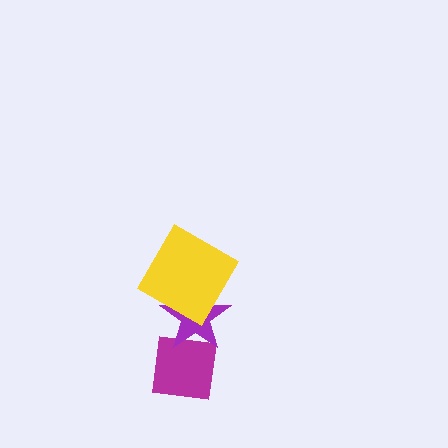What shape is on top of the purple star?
The yellow square is on top of the purple star.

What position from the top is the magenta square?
The magenta square is 3rd from the top.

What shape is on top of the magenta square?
The purple star is on top of the magenta square.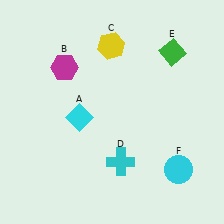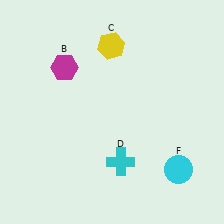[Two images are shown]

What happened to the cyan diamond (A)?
The cyan diamond (A) was removed in Image 2. It was in the bottom-left area of Image 1.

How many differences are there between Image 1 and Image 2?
There are 2 differences between the two images.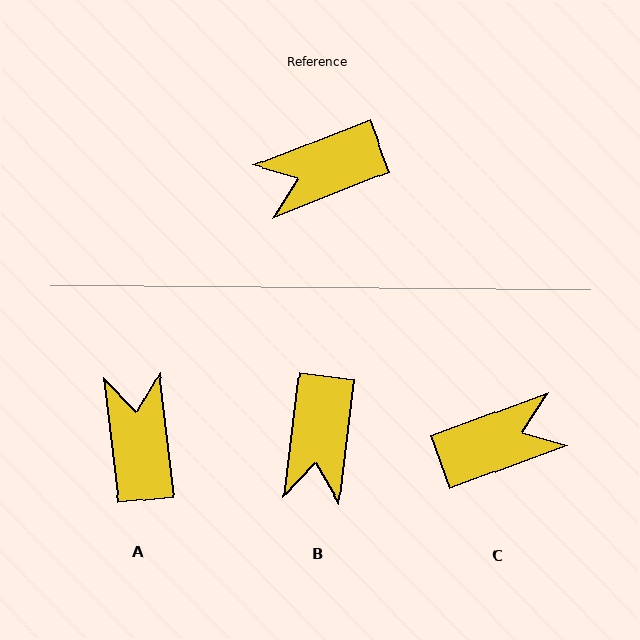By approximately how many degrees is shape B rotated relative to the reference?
Approximately 61 degrees counter-clockwise.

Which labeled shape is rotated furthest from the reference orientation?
C, about 179 degrees away.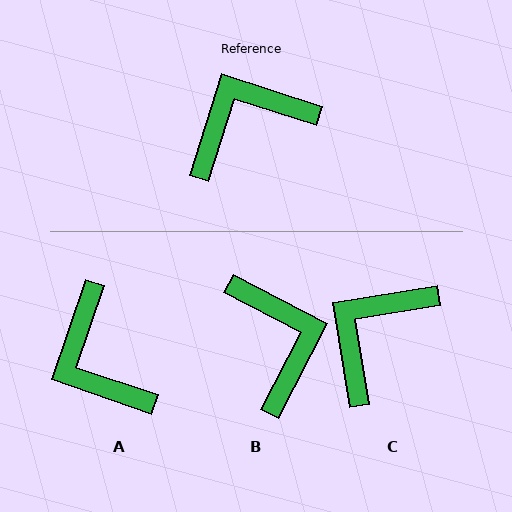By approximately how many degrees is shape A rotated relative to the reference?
Approximately 89 degrees counter-clockwise.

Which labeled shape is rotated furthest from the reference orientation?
B, about 100 degrees away.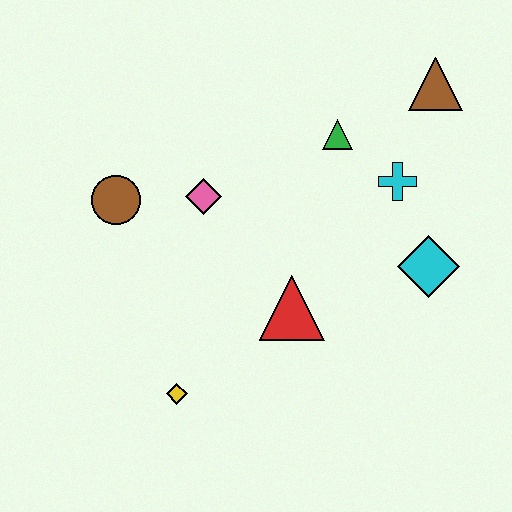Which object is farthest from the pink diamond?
The brown triangle is farthest from the pink diamond.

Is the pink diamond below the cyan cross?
Yes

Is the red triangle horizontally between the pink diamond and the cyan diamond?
Yes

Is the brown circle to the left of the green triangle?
Yes